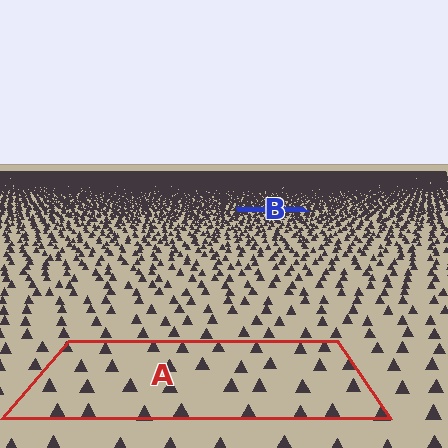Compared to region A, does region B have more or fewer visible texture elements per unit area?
Region B has more texture elements per unit area — they are packed more densely because it is farther away.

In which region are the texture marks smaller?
The texture marks are smaller in region B, because it is farther away.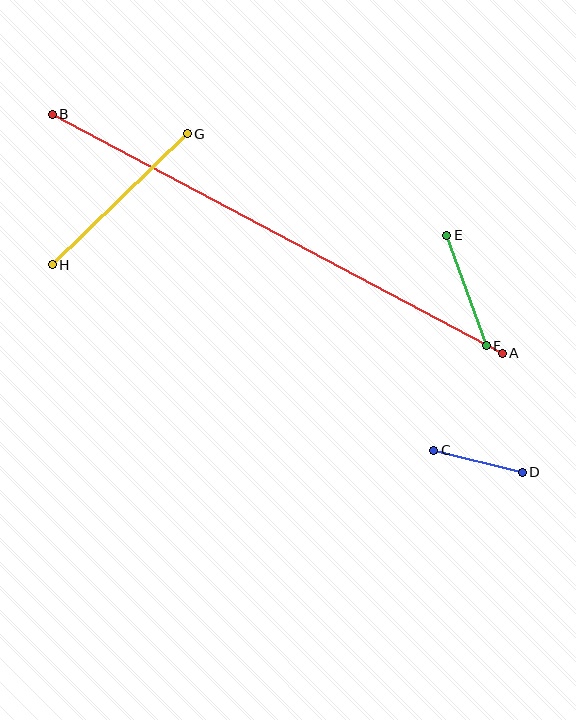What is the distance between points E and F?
The distance is approximately 117 pixels.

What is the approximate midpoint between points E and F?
The midpoint is at approximately (466, 291) pixels.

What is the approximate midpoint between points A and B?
The midpoint is at approximately (277, 234) pixels.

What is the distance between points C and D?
The distance is approximately 91 pixels.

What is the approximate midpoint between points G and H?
The midpoint is at approximately (120, 199) pixels.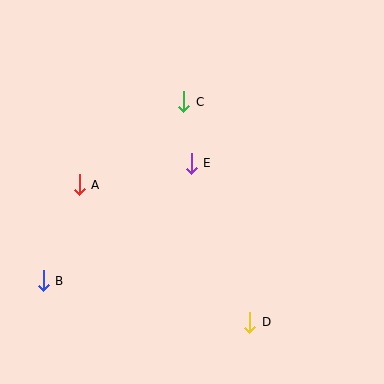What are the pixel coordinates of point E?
Point E is at (191, 163).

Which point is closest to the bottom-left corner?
Point B is closest to the bottom-left corner.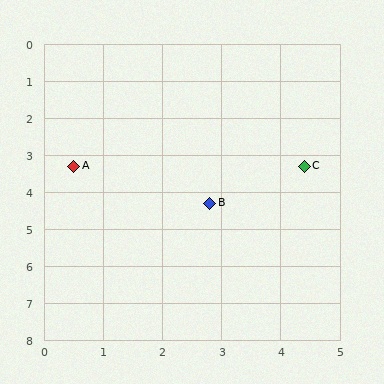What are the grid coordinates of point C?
Point C is at approximately (4.4, 3.3).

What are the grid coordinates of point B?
Point B is at approximately (2.8, 4.3).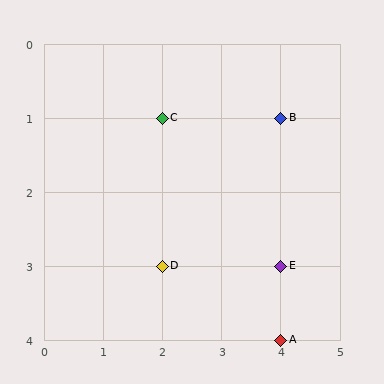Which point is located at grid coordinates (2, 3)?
Point D is at (2, 3).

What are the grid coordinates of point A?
Point A is at grid coordinates (4, 4).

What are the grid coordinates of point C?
Point C is at grid coordinates (2, 1).